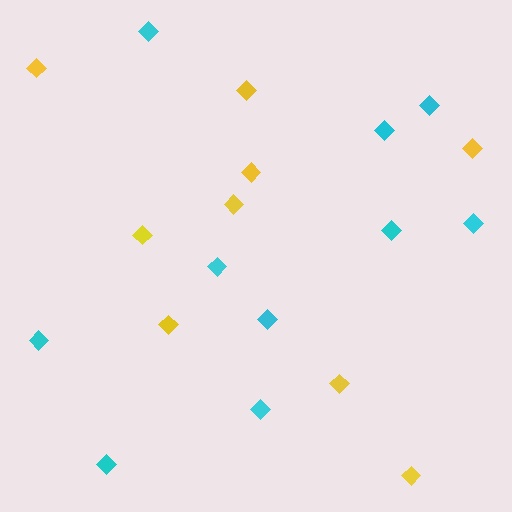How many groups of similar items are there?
There are 2 groups: one group of yellow diamonds (9) and one group of cyan diamonds (10).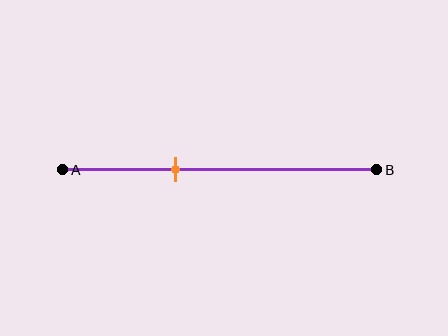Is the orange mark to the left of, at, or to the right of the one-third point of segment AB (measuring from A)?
The orange mark is approximately at the one-third point of segment AB.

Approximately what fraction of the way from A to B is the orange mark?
The orange mark is approximately 35% of the way from A to B.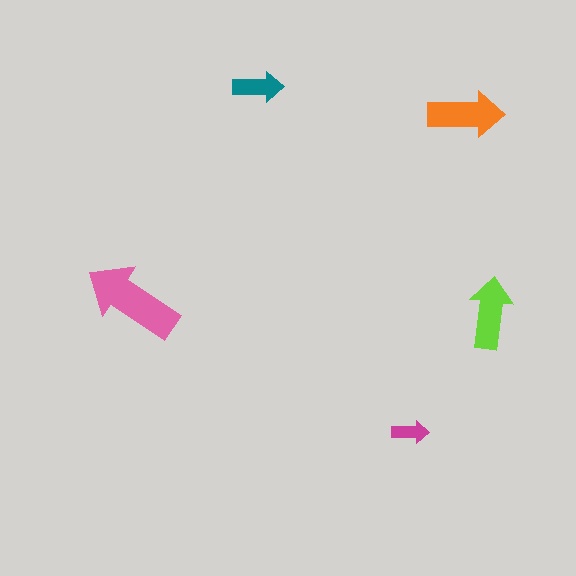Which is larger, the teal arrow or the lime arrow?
The lime one.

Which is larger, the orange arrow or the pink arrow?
The pink one.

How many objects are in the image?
There are 5 objects in the image.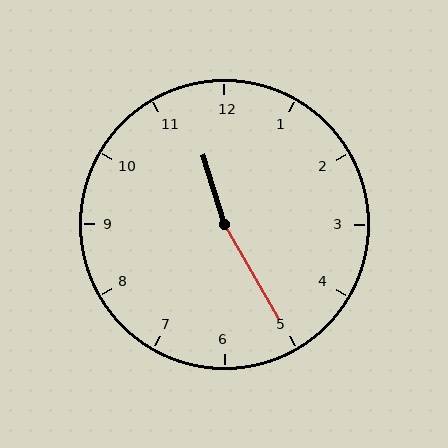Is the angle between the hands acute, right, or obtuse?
It is obtuse.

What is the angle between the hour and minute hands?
Approximately 168 degrees.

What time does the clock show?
11:25.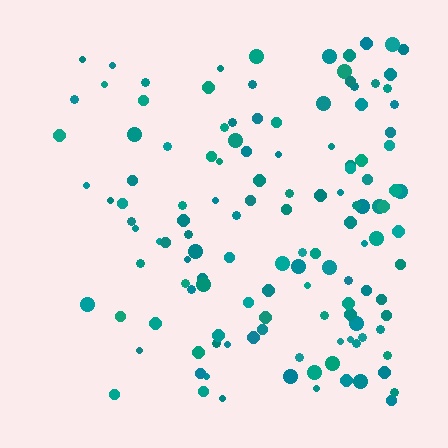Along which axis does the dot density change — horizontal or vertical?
Horizontal.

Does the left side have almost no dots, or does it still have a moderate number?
Still a moderate number, just noticeably fewer than the right.